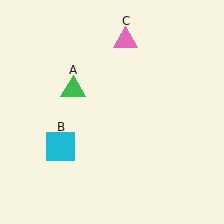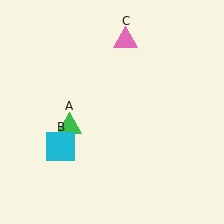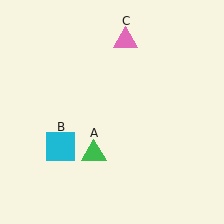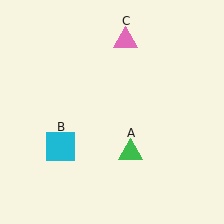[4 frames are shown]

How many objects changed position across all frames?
1 object changed position: green triangle (object A).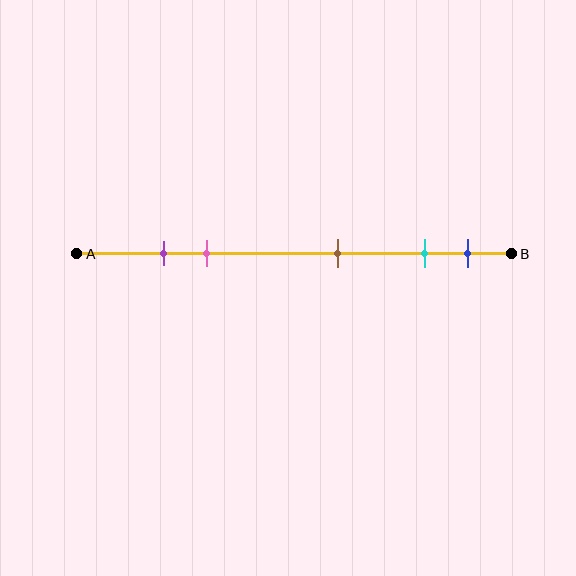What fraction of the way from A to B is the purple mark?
The purple mark is approximately 20% (0.2) of the way from A to B.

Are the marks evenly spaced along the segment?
No, the marks are not evenly spaced.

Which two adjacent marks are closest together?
The purple and pink marks are the closest adjacent pair.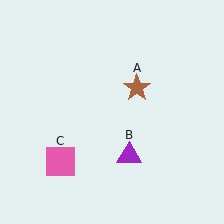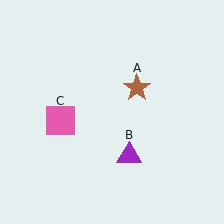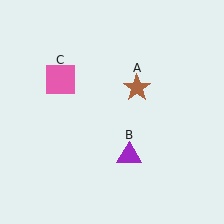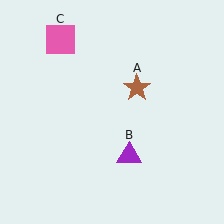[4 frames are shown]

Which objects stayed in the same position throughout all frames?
Brown star (object A) and purple triangle (object B) remained stationary.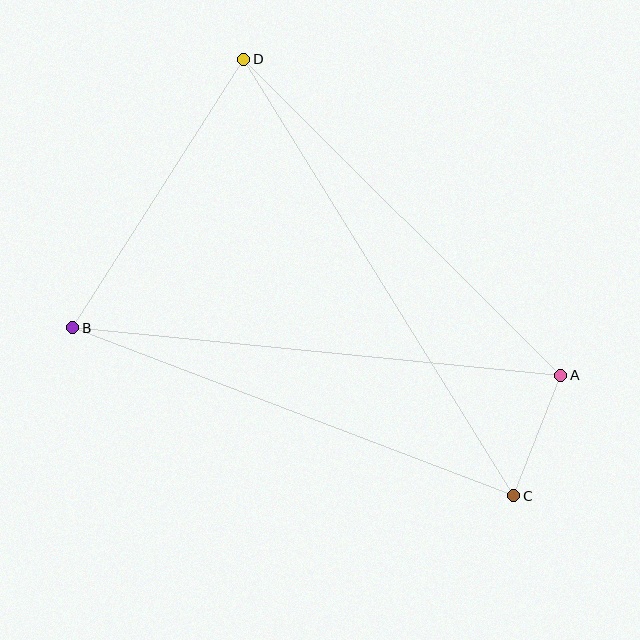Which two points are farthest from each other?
Points C and D are farthest from each other.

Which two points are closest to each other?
Points A and C are closest to each other.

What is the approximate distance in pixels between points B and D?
The distance between B and D is approximately 318 pixels.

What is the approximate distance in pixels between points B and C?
The distance between B and C is approximately 472 pixels.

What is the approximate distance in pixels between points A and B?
The distance between A and B is approximately 490 pixels.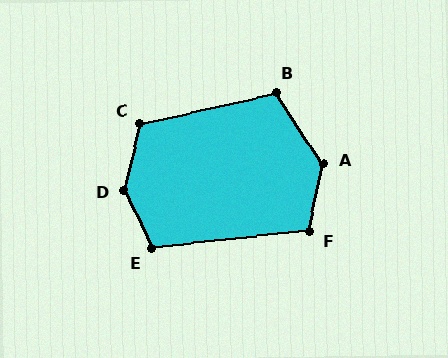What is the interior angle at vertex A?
Approximately 135 degrees (obtuse).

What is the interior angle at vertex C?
Approximately 116 degrees (obtuse).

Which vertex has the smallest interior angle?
F, at approximately 108 degrees.